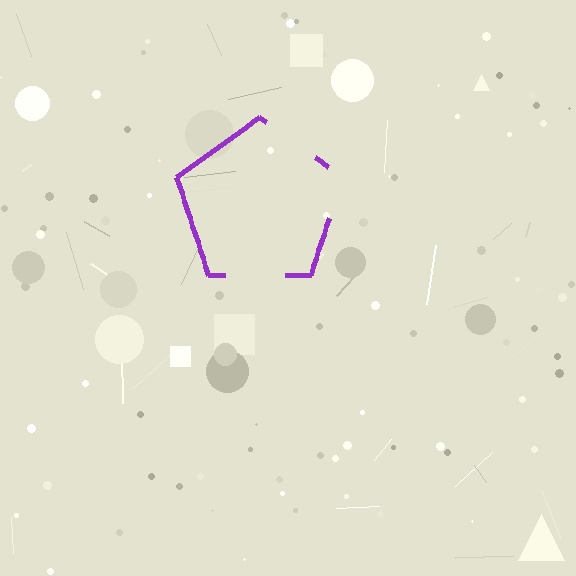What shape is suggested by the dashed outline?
The dashed outline suggests a pentagon.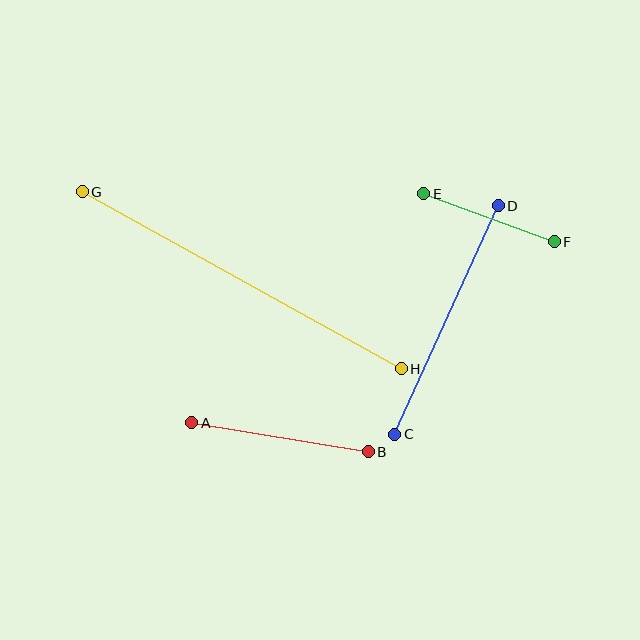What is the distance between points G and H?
The distance is approximately 365 pixels.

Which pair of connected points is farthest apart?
Points G and H are farthest apart.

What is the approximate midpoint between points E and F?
The midpoint is at approximately (489, 218) pixels.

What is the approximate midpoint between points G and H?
The midpoint is at approximately (242, 280) pixels.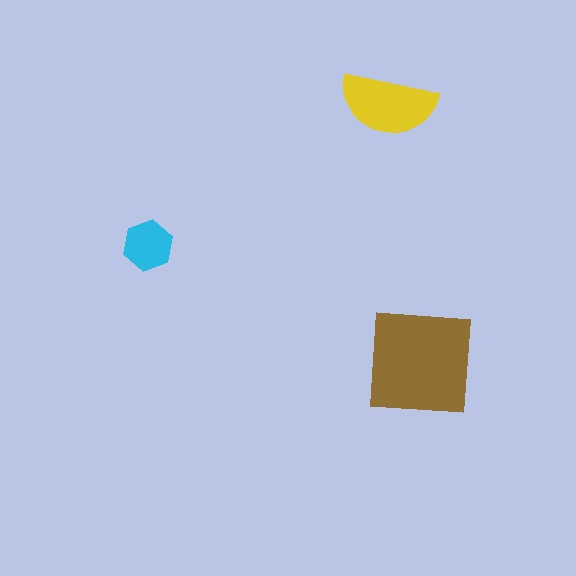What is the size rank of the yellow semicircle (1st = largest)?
2nd.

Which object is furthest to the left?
The cyan hexagon is leftmost.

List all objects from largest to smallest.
The brown square, the yellow semicircle, the cyan hexagon.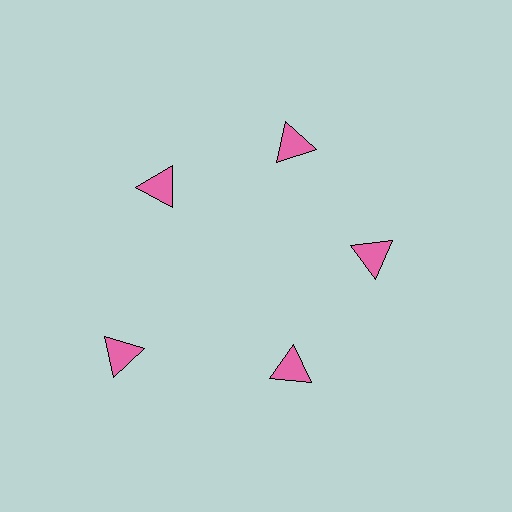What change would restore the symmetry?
The symmetry would be restored by moving it inward, back onto the ring so that all 5 triangles sit at equal angles and equal distance from the center.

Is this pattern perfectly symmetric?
No. The 5 pink triangles are arranged in a ring, but one element near the 8 o'clock position is pushed outward from the center, breaking the 5-fold rotational symmetry.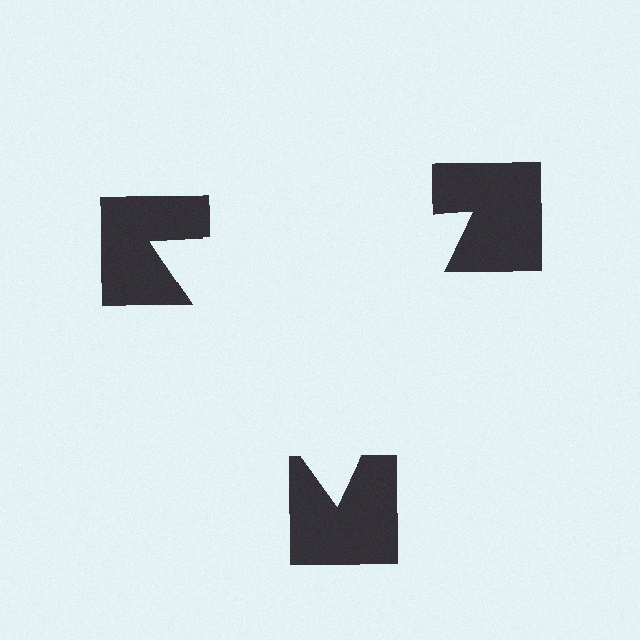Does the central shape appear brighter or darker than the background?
It typically appears slightly brighter than the background, even though no actual brightness change is drawn.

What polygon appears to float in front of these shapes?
An illusory triangle — its edges are inferred from the aligned wedge cuts in the notched squares, not physically drawn.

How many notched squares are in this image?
There are 3 — one at each vertex of the illusory triangle.